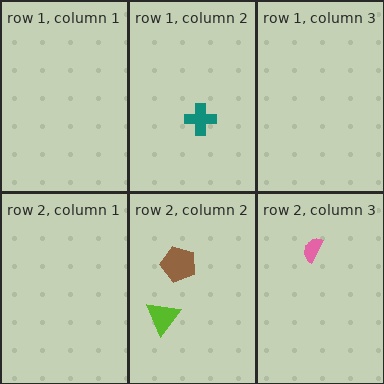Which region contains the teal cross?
The row 1, column 2 region.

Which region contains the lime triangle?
The row 2, column 2 region.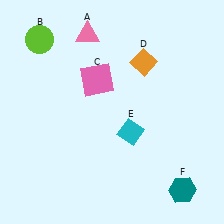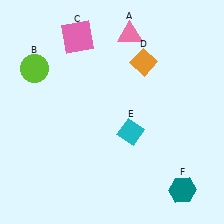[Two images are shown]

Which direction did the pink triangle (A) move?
The pink triangle (A) moved right.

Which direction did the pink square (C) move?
The pink square (C) moved up.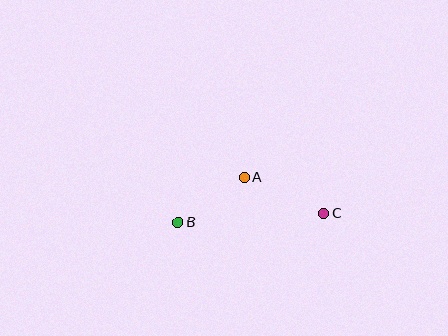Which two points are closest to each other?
Points A and B are closest to each other.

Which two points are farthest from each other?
Points B and C are farthest from each other.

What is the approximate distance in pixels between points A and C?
The distance between A and C is approximately 87 pixels.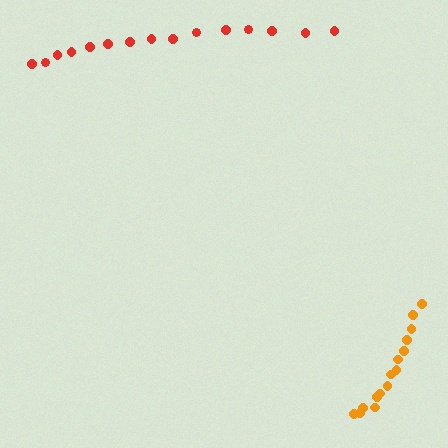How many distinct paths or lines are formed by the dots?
There are 2 distinct paths.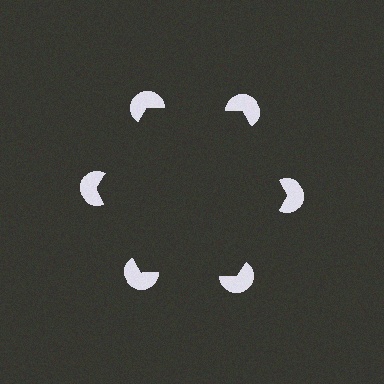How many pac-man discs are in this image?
There are 6 — one at each vertex of the illusory hexagon.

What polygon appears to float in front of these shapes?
An illusory hexagon — its edges are inferred from the aligned wedge cuts in the pac-man discs, not physically drawn.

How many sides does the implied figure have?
6 sides.